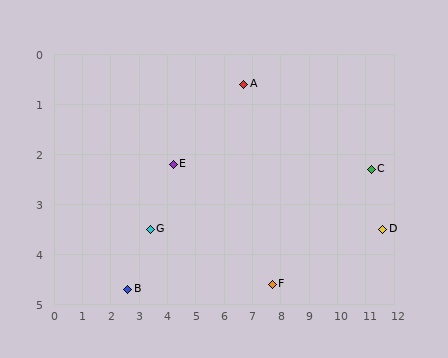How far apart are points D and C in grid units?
Points D and C are about 1.3 grid units apart.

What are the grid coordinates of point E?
Point E is at approximately (4.2, 2.2).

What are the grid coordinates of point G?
Point G is at approximately (3.4, 3.5).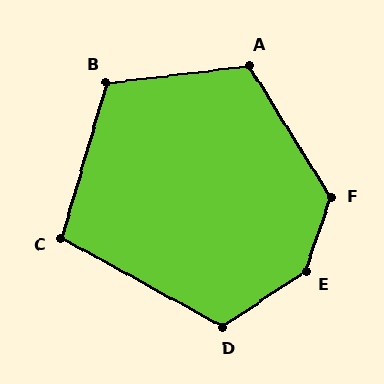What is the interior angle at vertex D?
Approximately 117 degrees (obtuse).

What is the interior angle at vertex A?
Approximately 115 degrees (obtuse).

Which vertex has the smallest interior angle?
C, at approximately 103 degrees.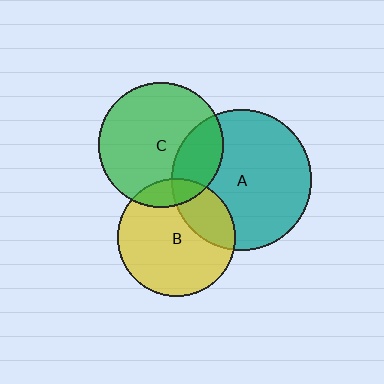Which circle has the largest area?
Circle A (teal).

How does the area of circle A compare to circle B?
Approximately 1.4 times.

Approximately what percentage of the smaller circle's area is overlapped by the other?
Approximately 25%.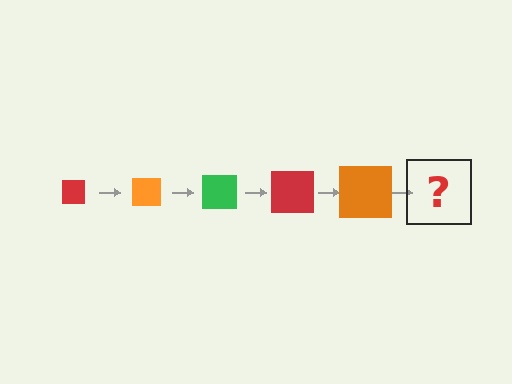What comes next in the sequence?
The next element should be a green square, larger than the previous one.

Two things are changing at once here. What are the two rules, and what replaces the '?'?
The two rules are that the square grows larger each step and the color cycles through red, orange, and green. The '?' should be a green square, larger than the previous one.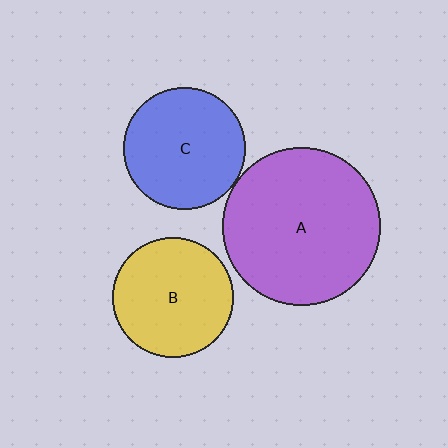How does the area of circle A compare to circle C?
Approximately 1.7 times.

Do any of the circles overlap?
No, none of the circles overlap.